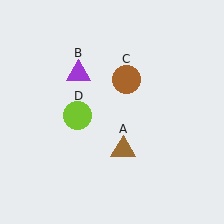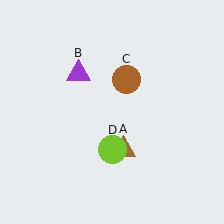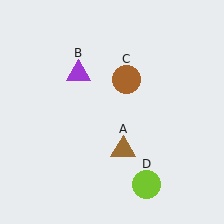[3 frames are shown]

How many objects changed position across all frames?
1 object changed position: lime circle (object D).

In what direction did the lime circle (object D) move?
The lime circle (object D) moved down and to the right.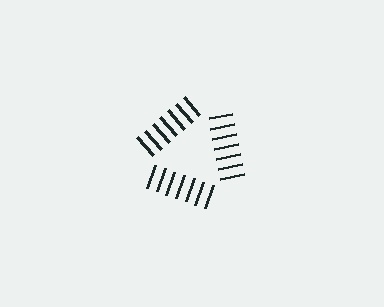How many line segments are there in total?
21 — 7 along each of the 3 edges.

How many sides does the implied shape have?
3 sides — the line-ends trace a triangle.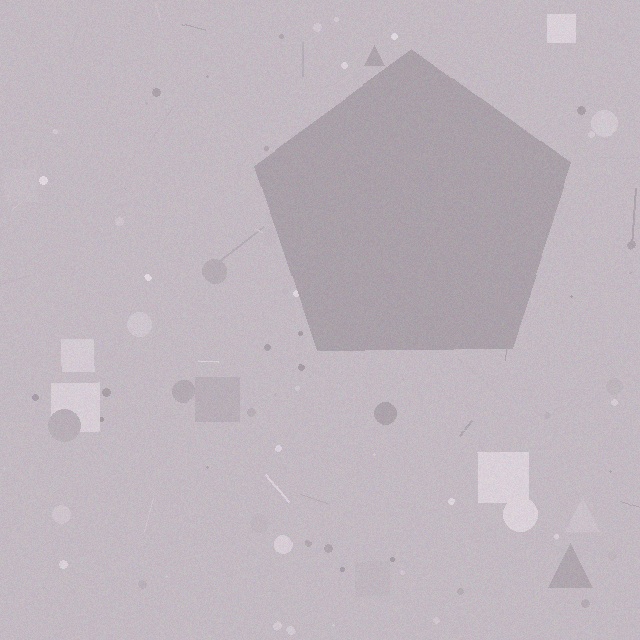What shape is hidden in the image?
A pentagon is hidden in the image.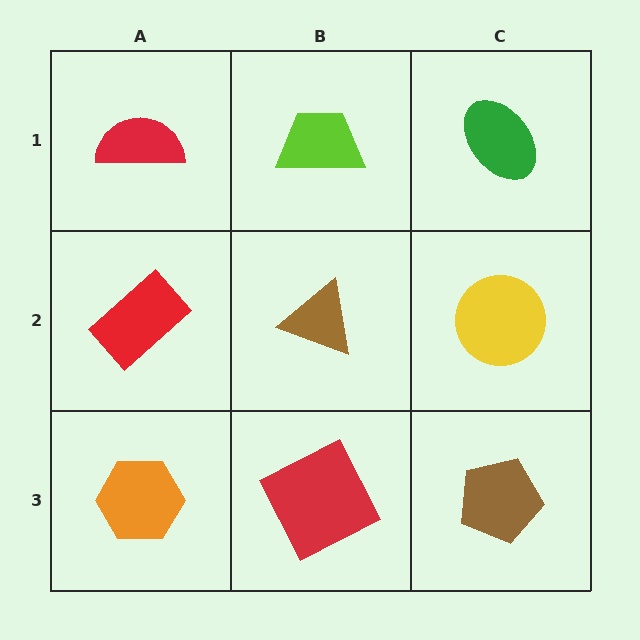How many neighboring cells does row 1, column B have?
3.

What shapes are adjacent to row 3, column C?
A yellow circle (row 2, column C), a red square (row 3, column B).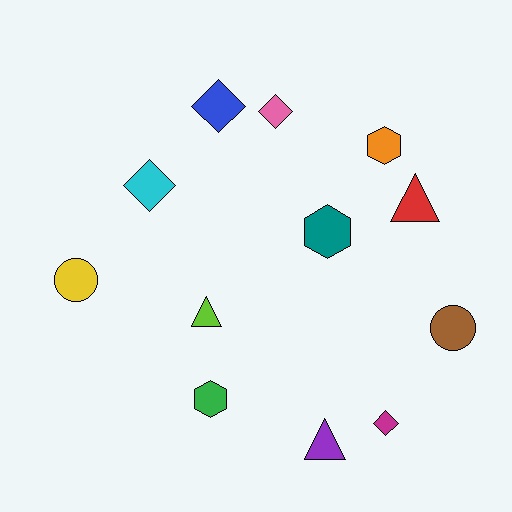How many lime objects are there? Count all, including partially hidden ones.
There is 1 lime object.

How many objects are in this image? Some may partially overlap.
There are 12 objects.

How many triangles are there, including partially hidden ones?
There are 3 triangles.